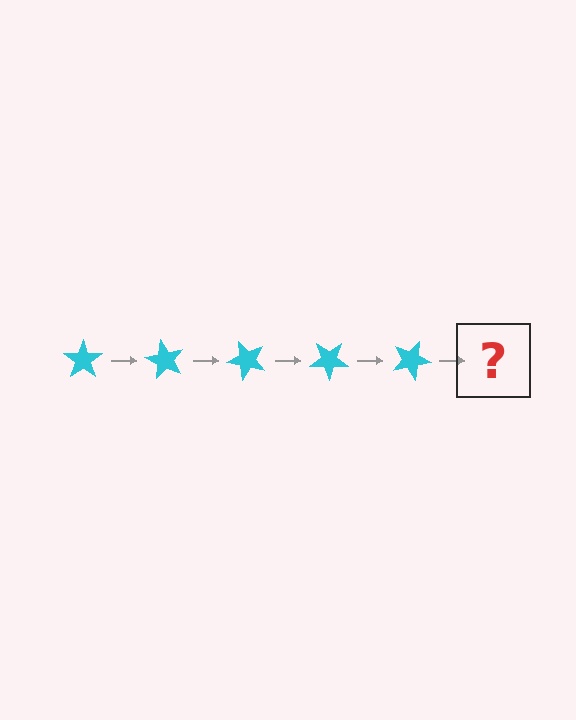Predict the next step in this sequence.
The next step is a cyan star rotated 300 degrees.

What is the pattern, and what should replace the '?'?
The pattern is that the star rotates 60 degrees each step. The '?' should be a cyan star rotated 300 degrees.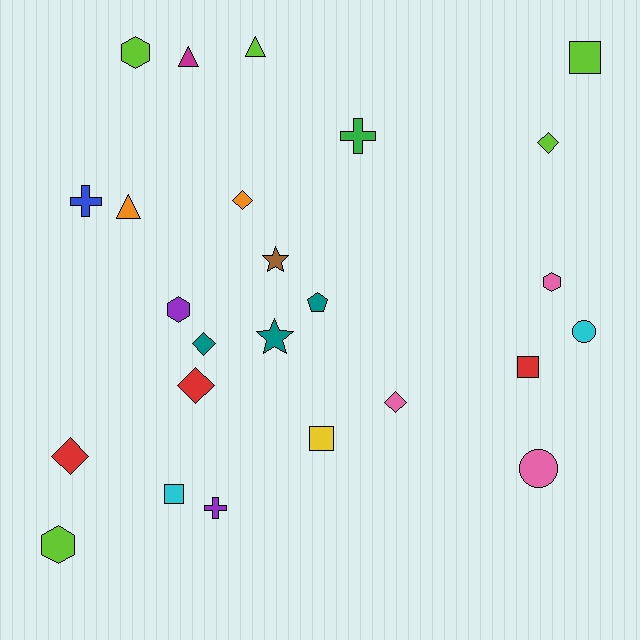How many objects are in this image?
There are 25 objects.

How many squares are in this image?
There are 4 squares.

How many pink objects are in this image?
There are 3 pink objects.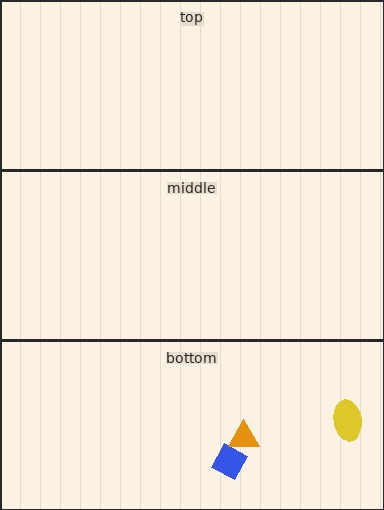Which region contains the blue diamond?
The bottom region.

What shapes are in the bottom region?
The yellow ellipse, the blue diamond, the orange triangle.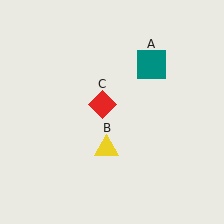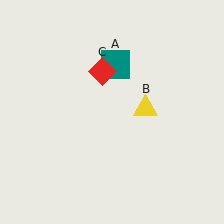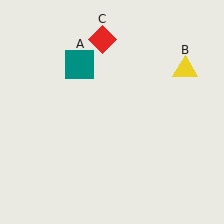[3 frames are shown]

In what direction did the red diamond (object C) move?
The red diamond (object C) moved up.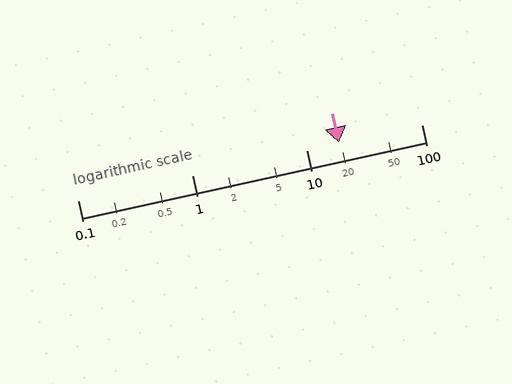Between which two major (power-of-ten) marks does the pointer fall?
The pointer is between 10 and 100.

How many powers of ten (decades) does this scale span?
The scale spans 3 decades, from 0.1 to 100.